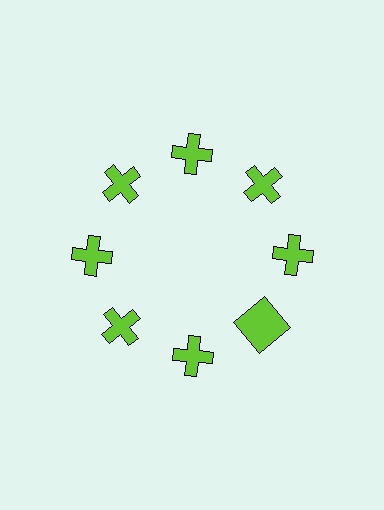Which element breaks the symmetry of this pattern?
The lime square at roughly the 4 o'clock position breaks the symmetry. All other shapes are lime crosses.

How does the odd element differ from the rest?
It has a different shape: square instead of cross.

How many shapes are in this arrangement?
There are 8 shapes arranged in a ring pattern.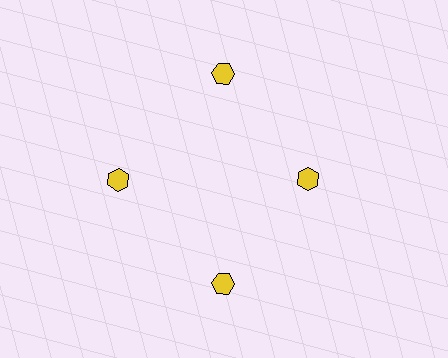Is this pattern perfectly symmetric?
No. The 4 yellow hexagons are arranged in a ring, but one element near the 3 o'clock position is pulled inward toward the center, breaking the 4-fold rotational symmetry.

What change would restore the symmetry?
The symmetry would be restored by moving it outward, back onto the ring so that all 4 hexagons sit at equal angles and equal distance from the center.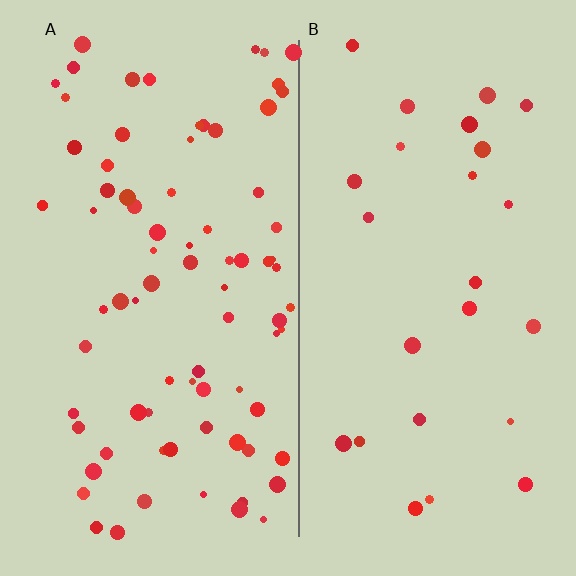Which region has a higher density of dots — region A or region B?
A (the left).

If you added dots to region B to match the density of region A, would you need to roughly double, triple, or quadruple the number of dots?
Approximately triple.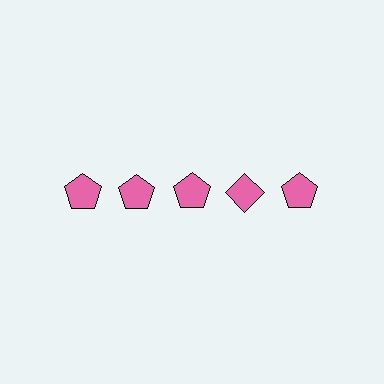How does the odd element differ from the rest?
It has a different shape: diamond instead of pentagon.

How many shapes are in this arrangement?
There are 5 shapes arranged in a grid pattern.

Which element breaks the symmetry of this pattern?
The pink diamond in the top row, second from right column breaks the symmetry. All other shapes are pink pentagons.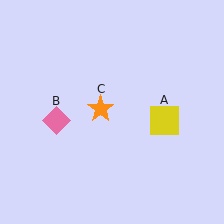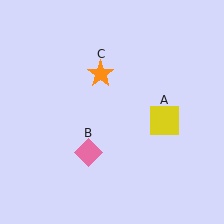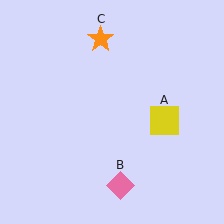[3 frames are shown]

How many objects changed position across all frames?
2 objects changed position: pink diamond (object B), orange star (object C).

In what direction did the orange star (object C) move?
The orange star (object C) moved up.